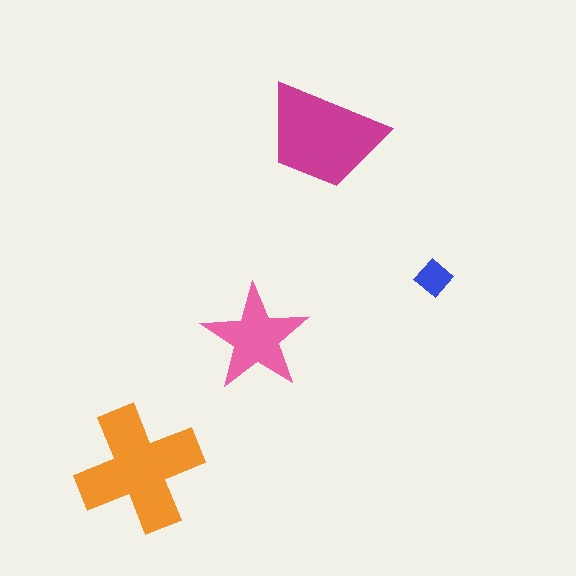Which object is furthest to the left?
The orange cross is leftmost.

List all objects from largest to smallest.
The orange cross, the magenta trapezoid, the pink star, the blue diamond.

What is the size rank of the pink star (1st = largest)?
3rd.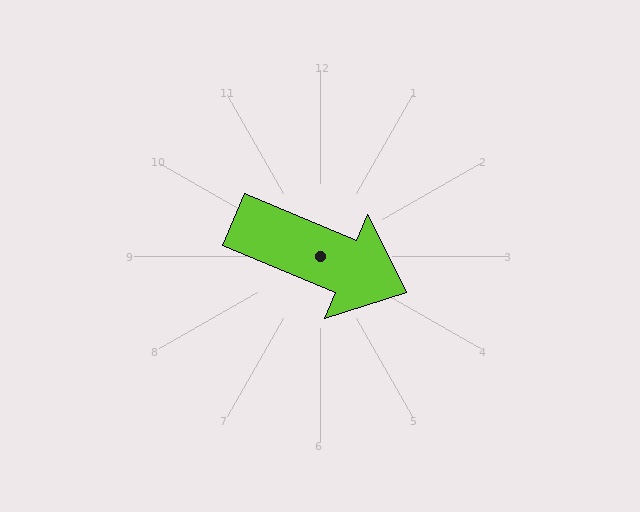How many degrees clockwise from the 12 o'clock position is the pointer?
Approximately 113 degrees.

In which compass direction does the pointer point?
Southeast.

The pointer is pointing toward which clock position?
Roughly 4 o'clock.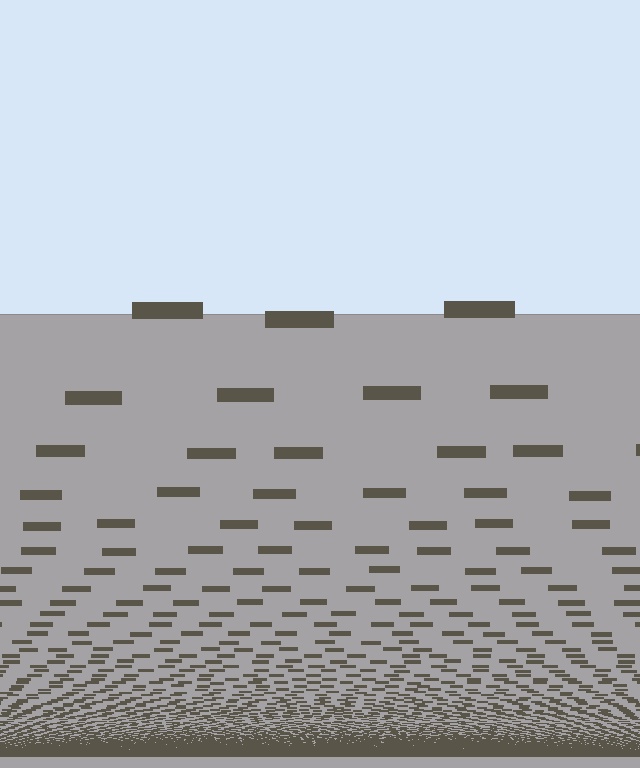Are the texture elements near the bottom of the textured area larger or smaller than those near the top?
Smaller. The gradient is inverted — elements near the bottom are smaller and denser.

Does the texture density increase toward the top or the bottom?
Density increases toward the bottom.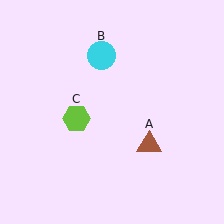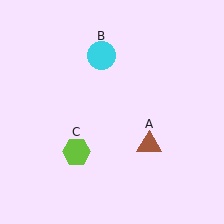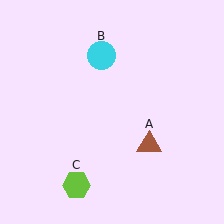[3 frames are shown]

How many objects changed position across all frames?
1 object changed position: lime hexagon (object C).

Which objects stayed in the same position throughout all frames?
Brown triangle (object A) and cyan circle (object B) remained stationary.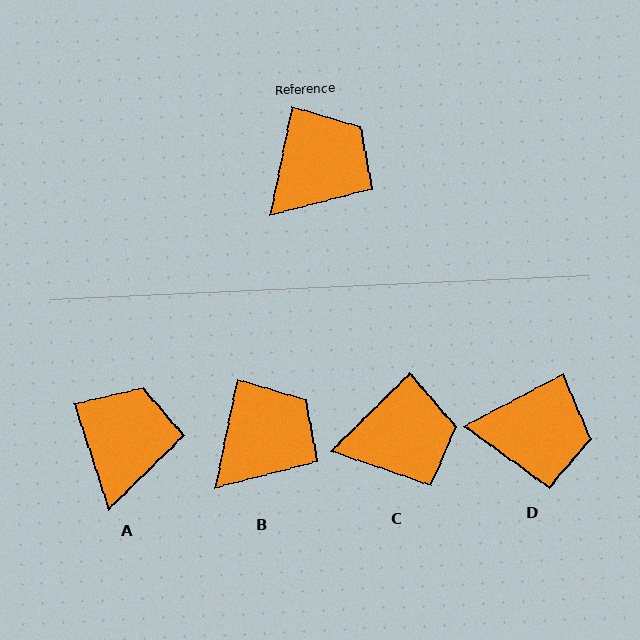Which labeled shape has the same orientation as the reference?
B.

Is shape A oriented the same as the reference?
No, it is off by about 29 degrees.